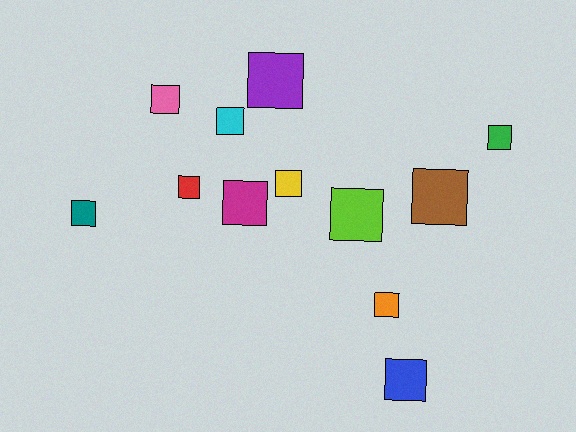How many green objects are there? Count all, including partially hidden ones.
There is 1 green object.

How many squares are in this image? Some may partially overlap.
There are 12 squares.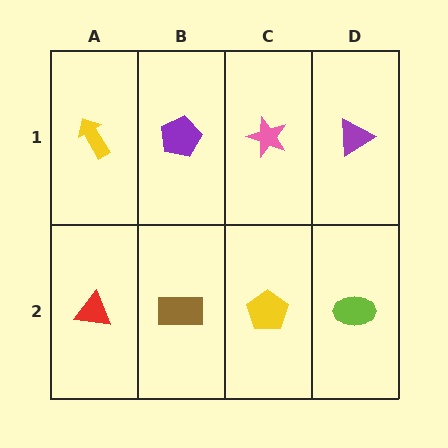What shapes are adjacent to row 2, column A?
A yellow arrow (row 1, column A), a brown rectangle (row 2, column B).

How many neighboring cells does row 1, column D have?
2.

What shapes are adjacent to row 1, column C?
A yellow pentagon (row 2, column C), a purple pentagon (row 1, column B), a purple triangle (row 1, column D).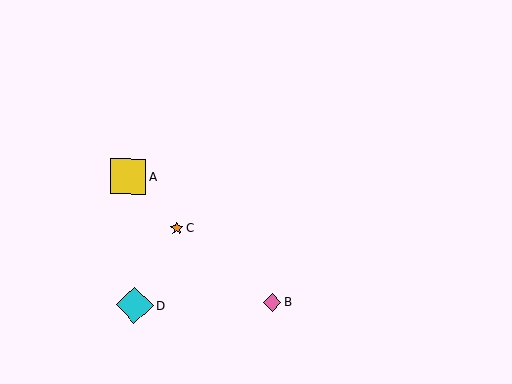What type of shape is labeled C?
Shape C is an orange star.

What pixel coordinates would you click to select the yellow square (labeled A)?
Click at (128, 177) to select the yellow square A.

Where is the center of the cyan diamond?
The center of the cyan diamond is at (135, 305).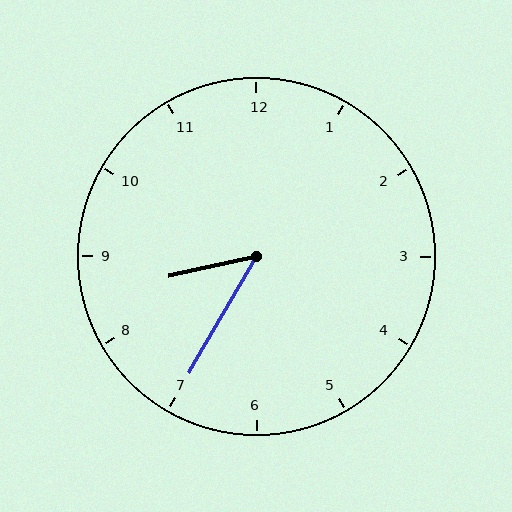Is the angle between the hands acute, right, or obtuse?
It is acute.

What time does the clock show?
8:35.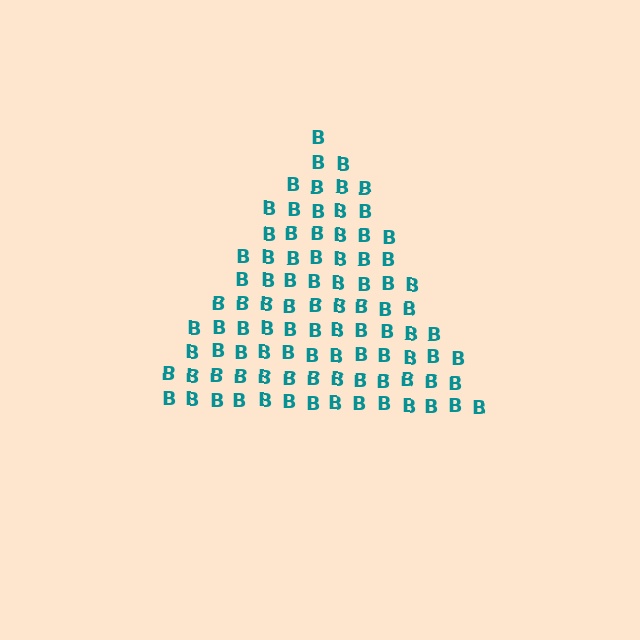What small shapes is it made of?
It is made of small letter B's.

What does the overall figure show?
The overall figure shows a triangle.